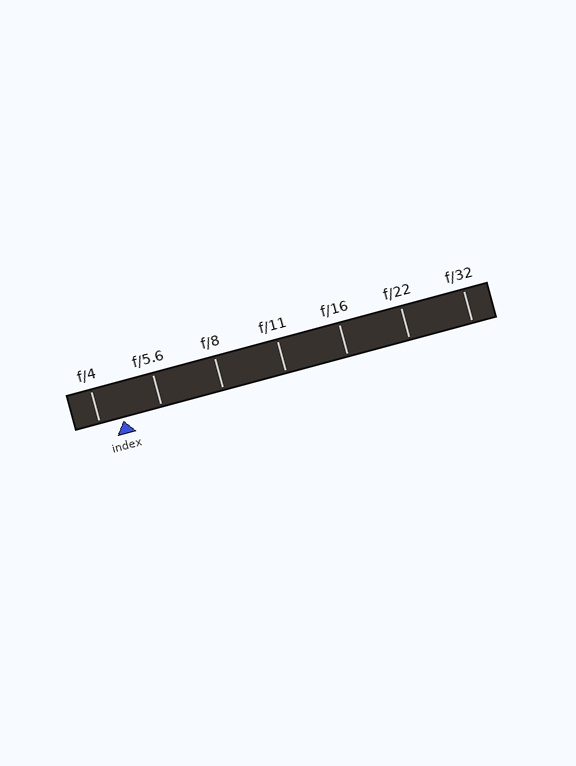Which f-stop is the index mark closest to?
The index mark is closest to f/4.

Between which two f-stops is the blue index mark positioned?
The index mark is between f/4 and f/5.6.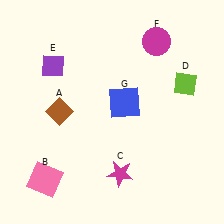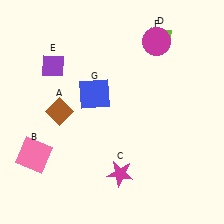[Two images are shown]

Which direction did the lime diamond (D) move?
The lime diamond (D) moved up.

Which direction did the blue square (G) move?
The blue square (G) moved left.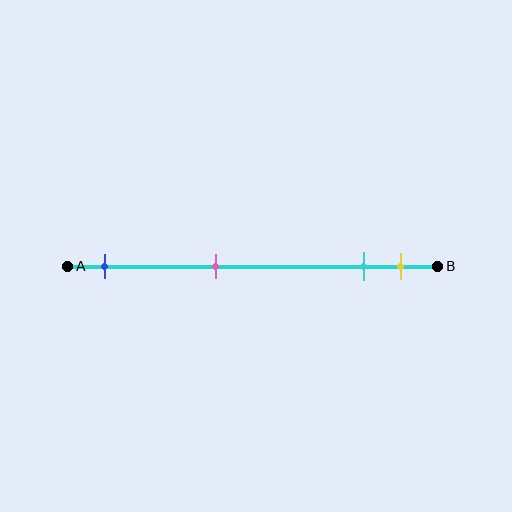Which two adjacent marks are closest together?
The cyan and yellow marks are the closest adjacent pair.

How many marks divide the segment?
There are 4 marks dividing the segment.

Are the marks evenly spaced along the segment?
No, the marks are not evenly spaced.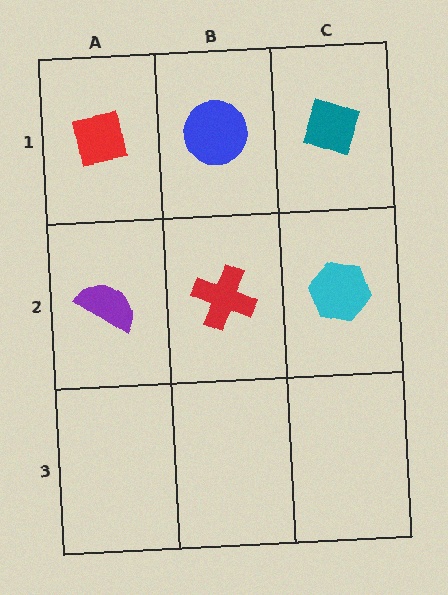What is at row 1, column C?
A teal diamond.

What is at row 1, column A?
A red square.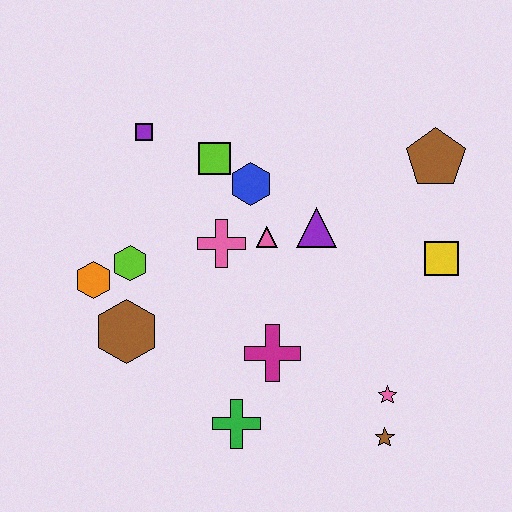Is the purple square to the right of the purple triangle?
No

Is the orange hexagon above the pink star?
Yes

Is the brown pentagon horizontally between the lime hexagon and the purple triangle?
No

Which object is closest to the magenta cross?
The green cross is closest to the magenta cross.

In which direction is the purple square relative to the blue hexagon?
The purple square is to the left of the blue hexagon.